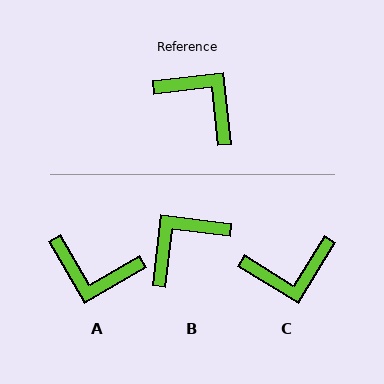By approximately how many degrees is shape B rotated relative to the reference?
Approximately 77 degrees counter-clockwise.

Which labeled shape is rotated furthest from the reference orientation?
A, about 156 degrees away.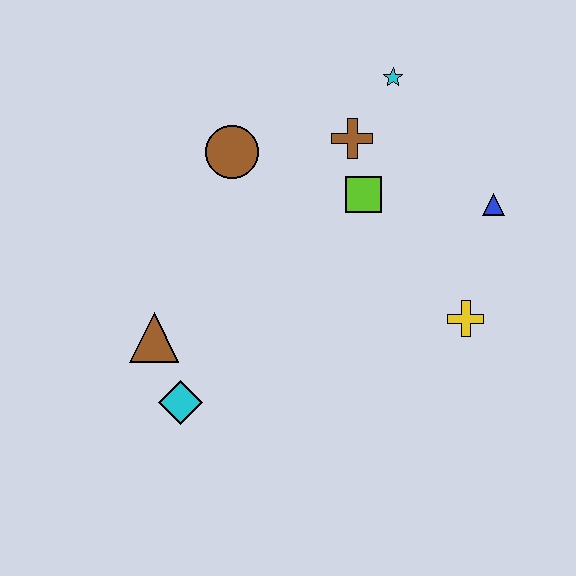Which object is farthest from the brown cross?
The cyan diamond is farthest from the brown cross.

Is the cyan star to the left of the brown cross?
No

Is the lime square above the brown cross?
No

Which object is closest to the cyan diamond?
The brown triangle is closest to the cyan diamond.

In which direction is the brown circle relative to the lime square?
The brown circle is to the left of the lime square.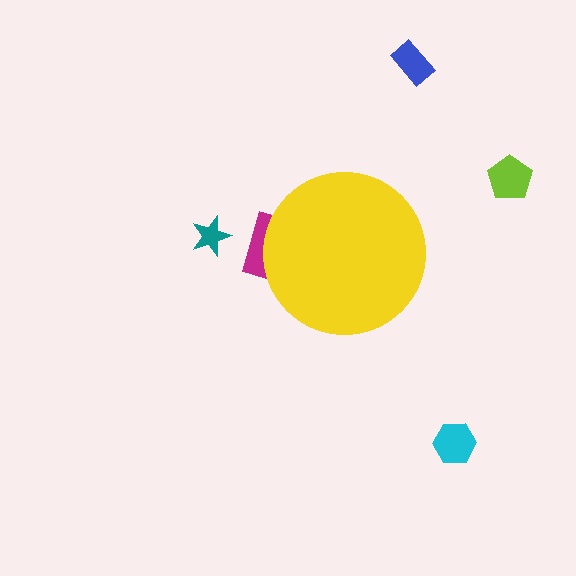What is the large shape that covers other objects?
A yellow circle.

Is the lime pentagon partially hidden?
No, the lime pentagon is fully visible.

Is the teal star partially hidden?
No, the teal star is fully visible.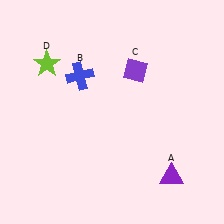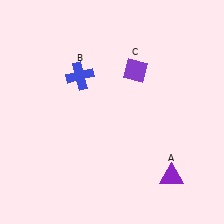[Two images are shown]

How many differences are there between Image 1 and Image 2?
There is 1 difference between the two images.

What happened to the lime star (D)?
The lime star (D) was removed in Image 2. It was in the top-left area of Image 1.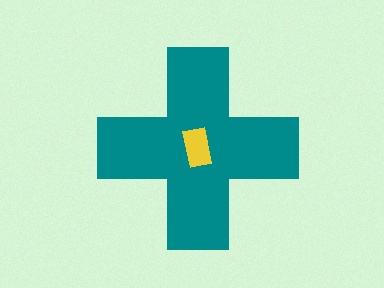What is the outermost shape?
The teal cross.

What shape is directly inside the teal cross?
The yellow rectangle.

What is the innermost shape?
The yellow rectangle.